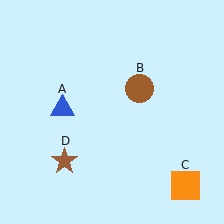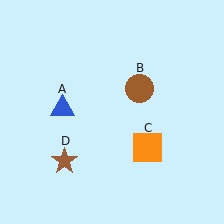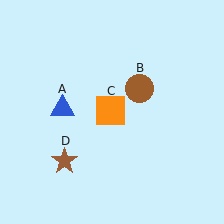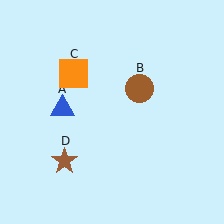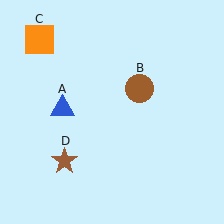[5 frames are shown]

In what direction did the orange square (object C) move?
The orange square (object C) moved up and to the left.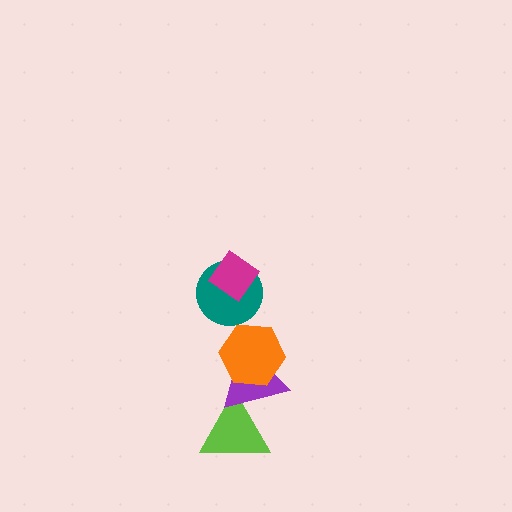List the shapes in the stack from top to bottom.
From top to bottom: the magenta diamond, the teal circle, the orange hexagon, the purple triangle, the lime triangle.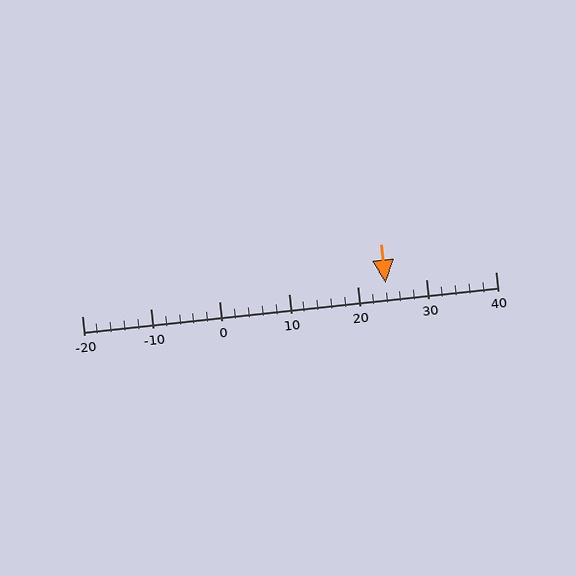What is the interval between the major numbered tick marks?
The major tick marks are spaced 10 units apart.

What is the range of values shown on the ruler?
The ruler shows values from -20 to 40.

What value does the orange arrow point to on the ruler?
The orange arrow points to approximately 24.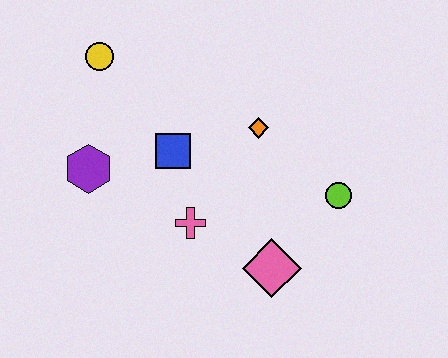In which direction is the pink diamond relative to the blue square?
The pink diamond is below the blue square.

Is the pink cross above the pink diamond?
Yes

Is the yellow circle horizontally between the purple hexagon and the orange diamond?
Yes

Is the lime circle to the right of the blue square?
Yes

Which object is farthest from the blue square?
The lime circle is farthest from the blue square.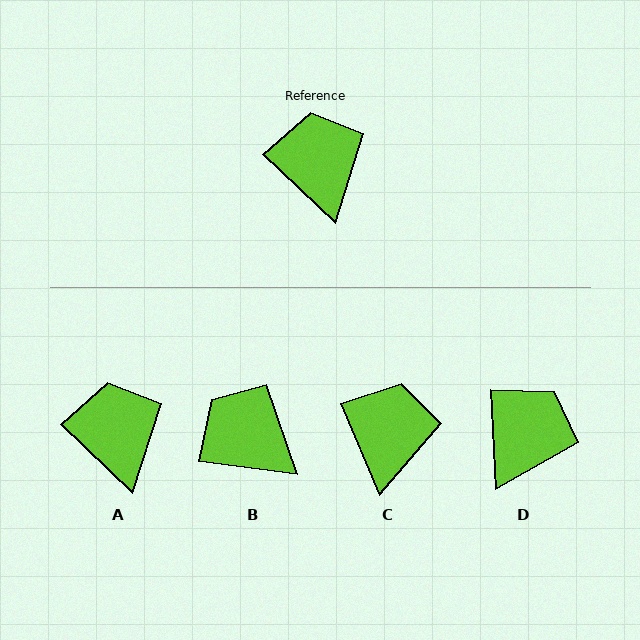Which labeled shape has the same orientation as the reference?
A.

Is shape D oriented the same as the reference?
No, it is off by about 43 degrees.